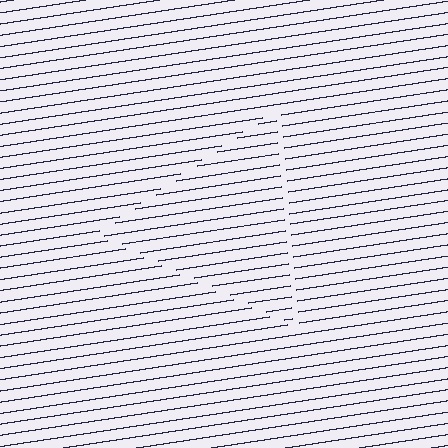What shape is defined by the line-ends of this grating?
An illusory triangle. The interior of the shape contains the same grating, shifted by half a period — the contour is defined by the phase discontinuity where line-ends from the inner and outer gratings abut.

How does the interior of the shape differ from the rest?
The interior of the shape contains the same grating, shifted by half a period — the contour is defined by the phase discontinuity where line-ends from the inner and outer gratings abut.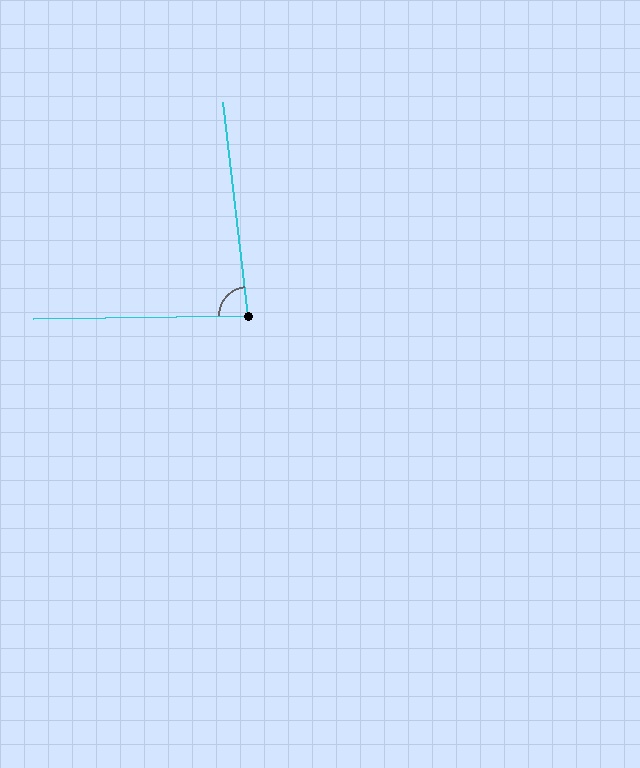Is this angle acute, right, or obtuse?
It is acute.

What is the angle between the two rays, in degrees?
Approximately 84 degrees.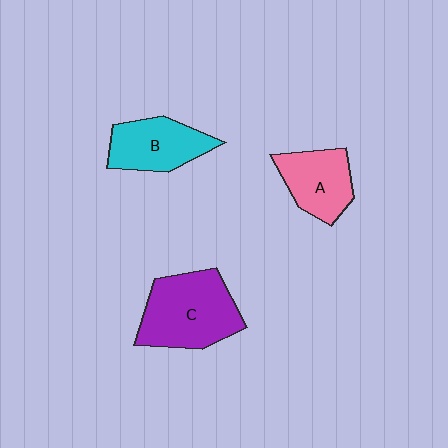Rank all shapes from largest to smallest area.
From largest to smallest: C (purple), B (cyan), A (pink).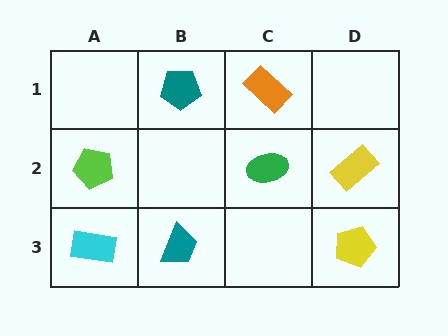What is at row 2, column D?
A yellow rectangle.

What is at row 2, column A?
A lime pentagon.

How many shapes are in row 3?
3 shapes.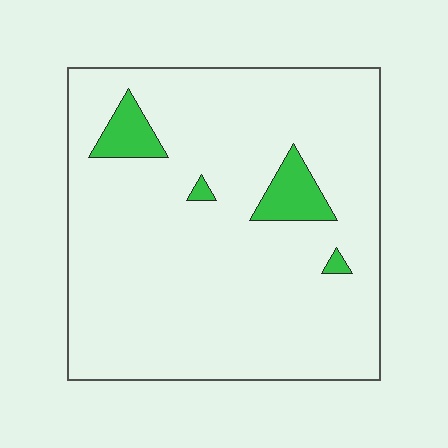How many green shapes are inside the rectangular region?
4.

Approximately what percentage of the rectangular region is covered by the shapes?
Approximately 5%.